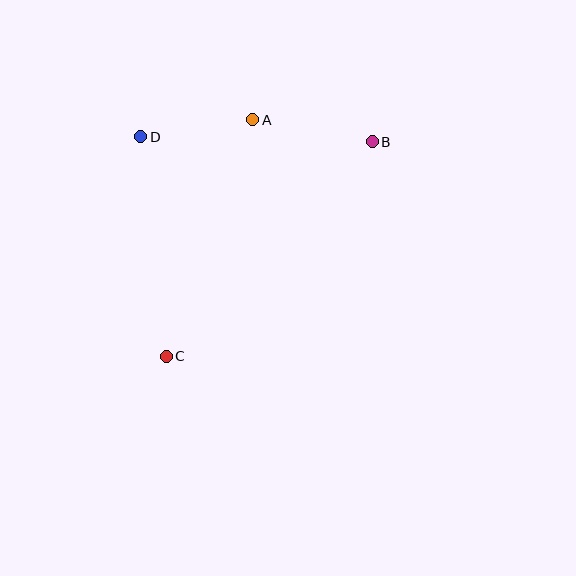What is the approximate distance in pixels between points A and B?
The distance between A and B is approximately 121 pixels.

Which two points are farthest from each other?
Points B and C are farthest from each other.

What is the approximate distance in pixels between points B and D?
The distance between B and D is approximately 231 pixels.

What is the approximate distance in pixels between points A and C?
The distance between A and C is approximately 252 pixels.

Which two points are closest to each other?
Points A and D are closest to each other.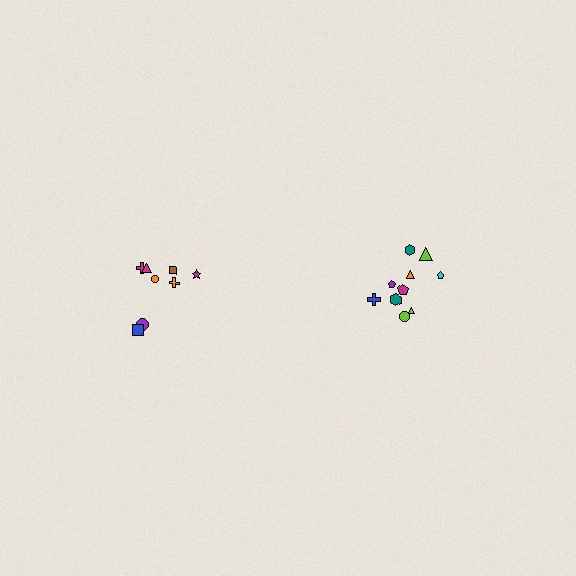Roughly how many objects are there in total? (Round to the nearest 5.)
Roughly 20 objects in total.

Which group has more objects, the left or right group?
The right group.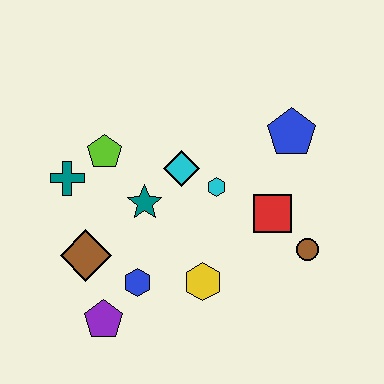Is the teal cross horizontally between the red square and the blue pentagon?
No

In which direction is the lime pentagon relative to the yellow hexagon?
The lime pentagon is above the yellow hexagon.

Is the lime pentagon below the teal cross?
No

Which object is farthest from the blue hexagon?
The blue pentagon is farthest from the blue hexagon.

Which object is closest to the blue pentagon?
The red square is closest to the blue pentagon.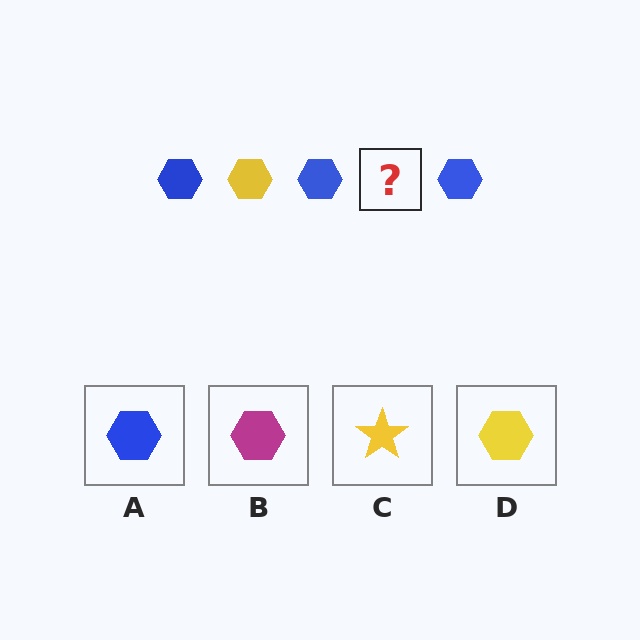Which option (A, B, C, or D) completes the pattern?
D.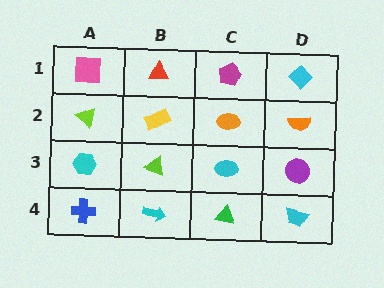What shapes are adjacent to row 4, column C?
A cyan ellipse (row 3, column C), a cyan arrow (row 4, column B), a cyan trapezoid (row 4, column D).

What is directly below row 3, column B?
A cyan arrow.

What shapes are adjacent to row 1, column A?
A lime triangle (row 2, column A), a red triangle (row 1, column B).